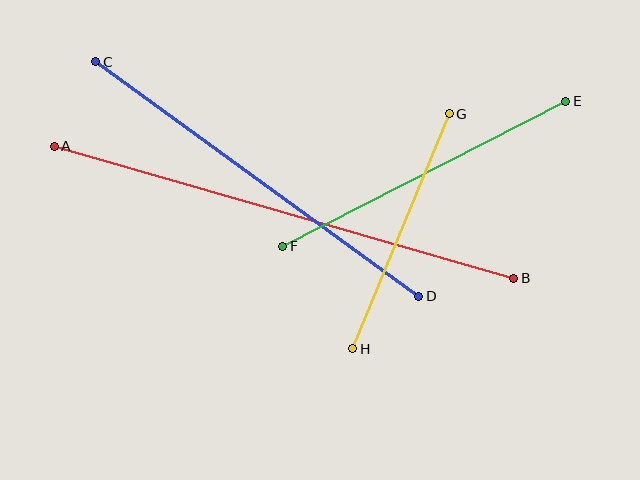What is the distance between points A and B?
The distance is approximately 478 pixels.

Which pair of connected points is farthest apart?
Points A and B are farthest apart.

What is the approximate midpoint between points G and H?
The midpoint is at approximately (401, 231) pixels.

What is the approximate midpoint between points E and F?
The midpoint is at approximately (424, 174) pixels.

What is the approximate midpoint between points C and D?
The midpoint is at approximately (257, 179) pixels.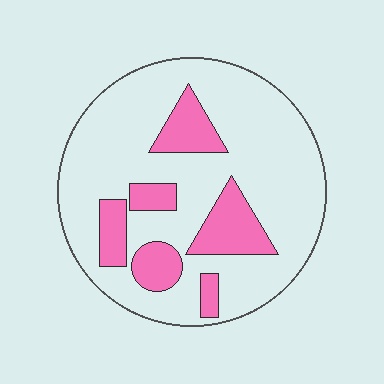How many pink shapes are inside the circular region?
6.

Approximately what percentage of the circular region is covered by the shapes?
Approximately 20%.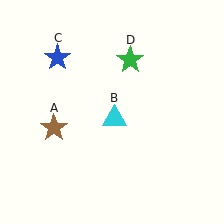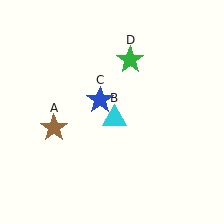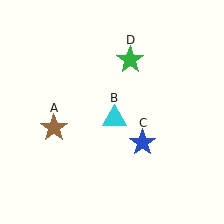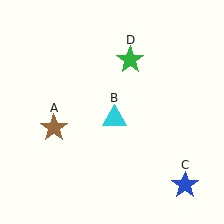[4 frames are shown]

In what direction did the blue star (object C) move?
The blue star (object C) moved down and to the right.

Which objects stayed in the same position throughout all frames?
Brown star (object A) and cyan triangle (object B) and green star (object D) remained stationary.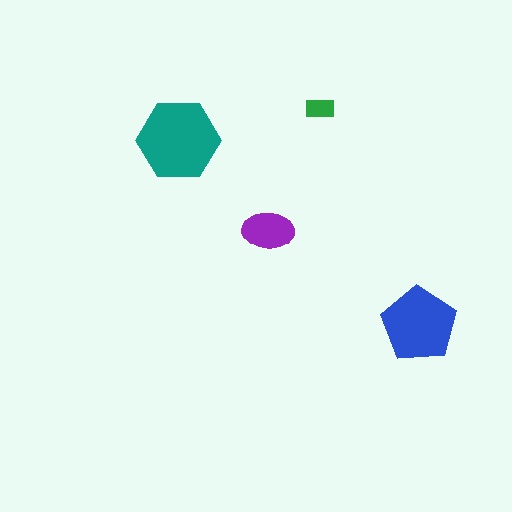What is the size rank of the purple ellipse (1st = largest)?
3rd.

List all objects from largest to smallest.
The teal hexagon, the blue pentagon, the purple ellipse, the green rectangle.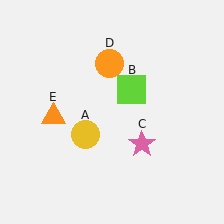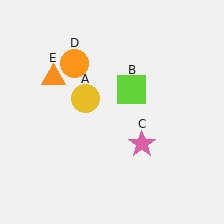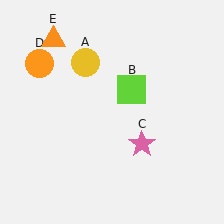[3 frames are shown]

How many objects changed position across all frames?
3 objects changed position: yellow circle (object A), orange circle (object D), orange triangle (object E).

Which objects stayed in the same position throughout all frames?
Lime square (object B) and pink star (object C) remained stationary.